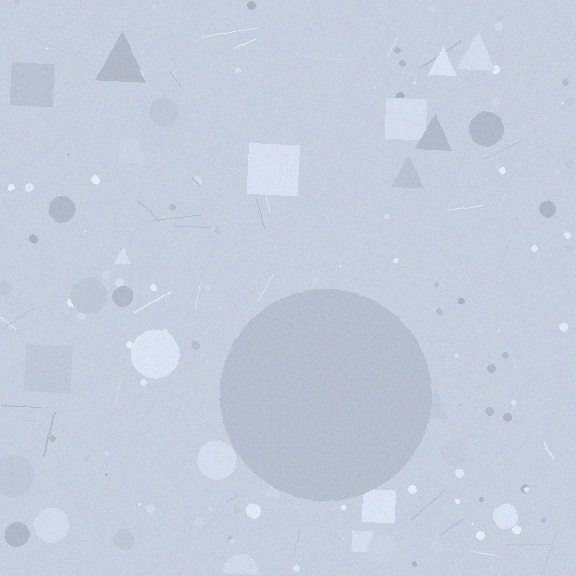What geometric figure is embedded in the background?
A circle is embedded in the background.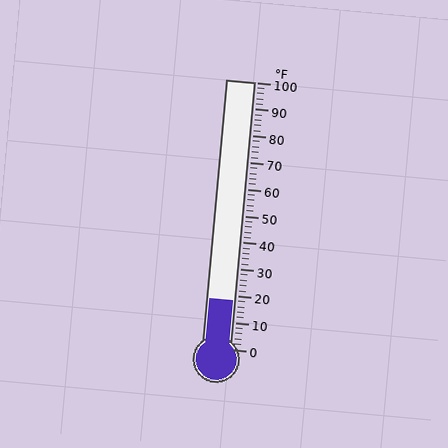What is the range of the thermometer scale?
The thermometer scale ranges from 0°F to 100°F.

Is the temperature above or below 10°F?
The temperature is above 10°F.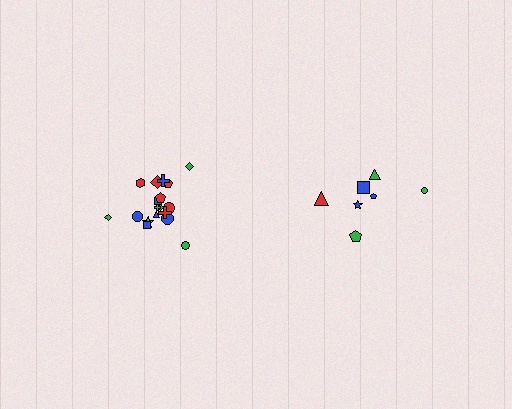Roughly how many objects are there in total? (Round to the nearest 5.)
Roughly 25 objects in total.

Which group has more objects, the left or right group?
The left group.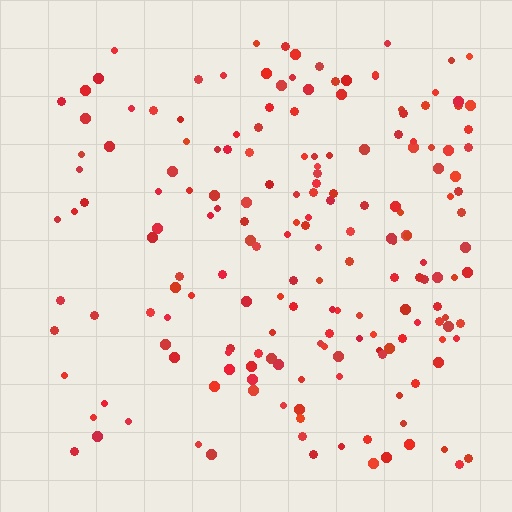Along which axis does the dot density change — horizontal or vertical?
Horizontal.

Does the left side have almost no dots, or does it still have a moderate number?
Still a moderate number, just noticeably fewer than the right.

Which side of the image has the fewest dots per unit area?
The left.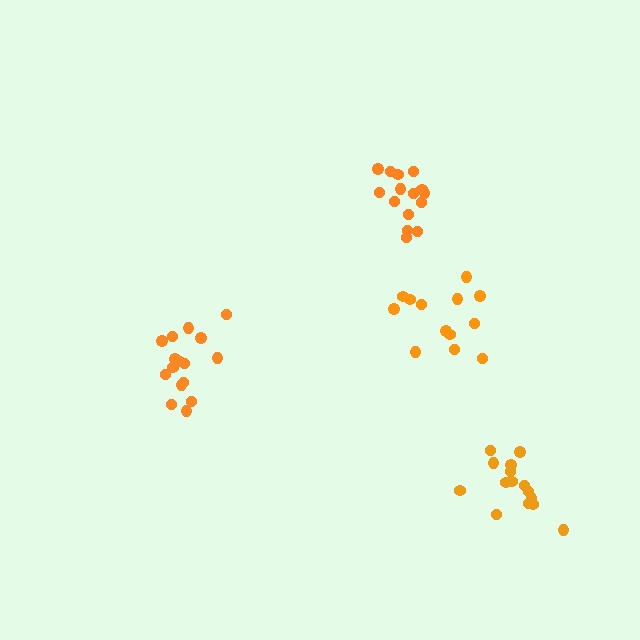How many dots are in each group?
Group 1: 15 dots, Group 2: 16 dots, Group 3: 13 dots, Group 4: 15 dots (59 total).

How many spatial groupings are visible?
There are 4 spatial groupings.